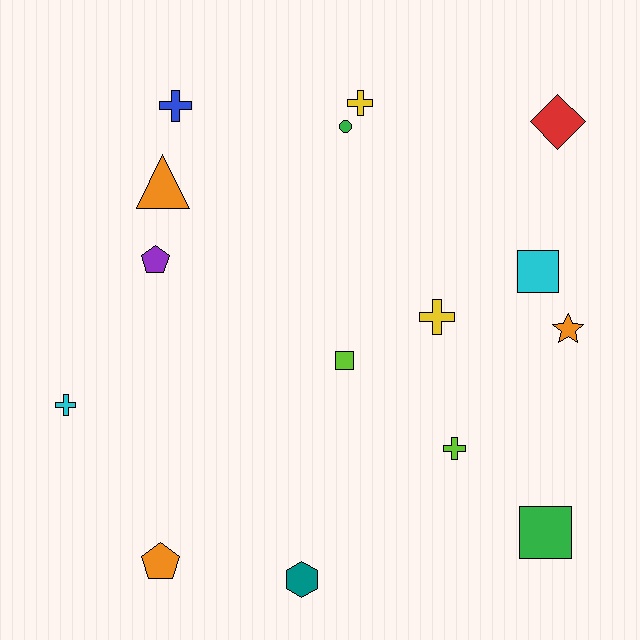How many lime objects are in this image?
There are 2 lime objects.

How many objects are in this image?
There are 15 objects.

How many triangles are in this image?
There is 1 triangle.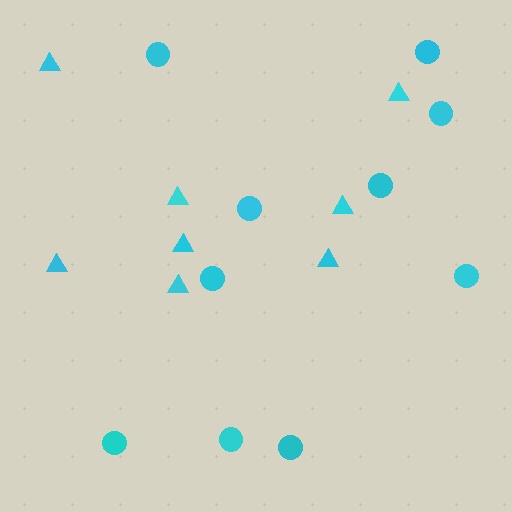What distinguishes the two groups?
There are 2 groups: one group of triangles (8) and one group of circles (10).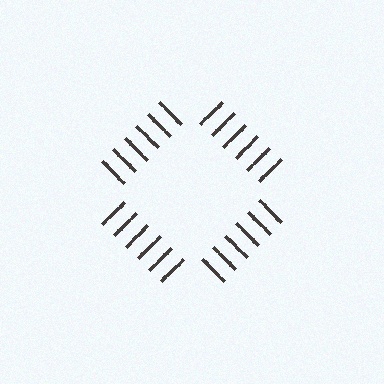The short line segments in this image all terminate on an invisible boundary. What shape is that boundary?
An illusory square — the line segments terminate on its edges but no continuous stroke is drawn.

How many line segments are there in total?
24 — 6 along each of the 4 edges.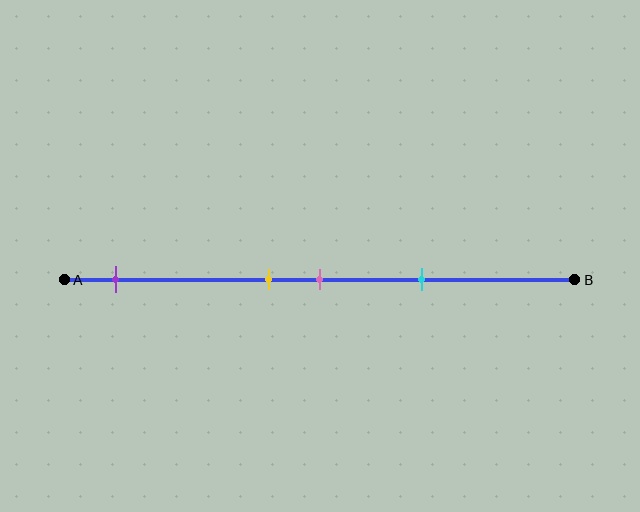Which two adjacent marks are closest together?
The yellow and pink marks are the closest adjacent pair.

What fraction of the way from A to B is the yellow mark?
The yellow mark is approximately 40% (0.4) of the way from A to B.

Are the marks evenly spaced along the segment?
No, the marks are not evenly spaced.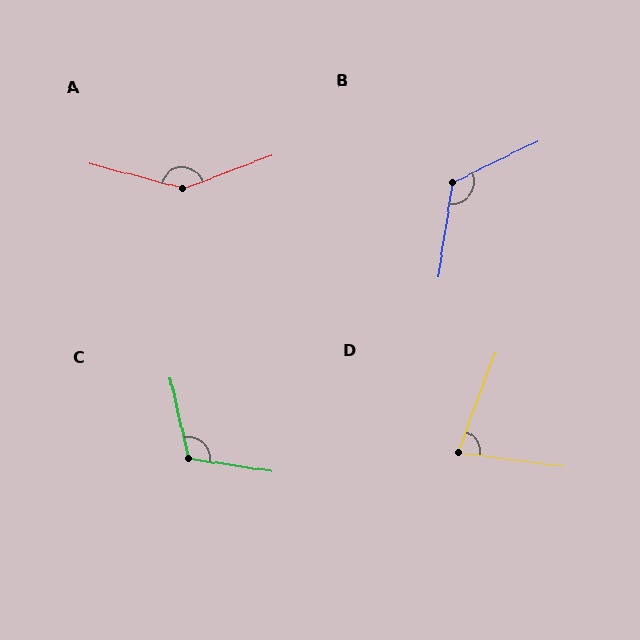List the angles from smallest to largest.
D (78°), C (112°), B (124°), A (145°).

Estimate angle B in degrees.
Approximately 124 degrees.